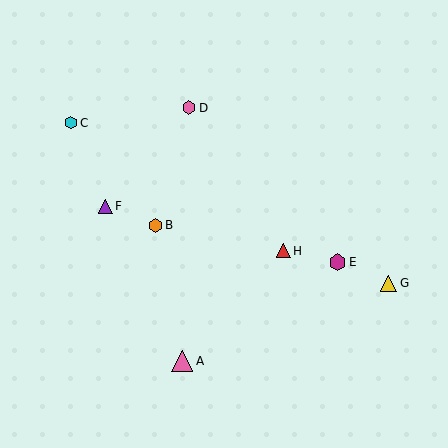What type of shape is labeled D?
Shape D is a pink hexagon.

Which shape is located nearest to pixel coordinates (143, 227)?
The orange hexagon (labeled B) at (155, 225) is nearest to that location.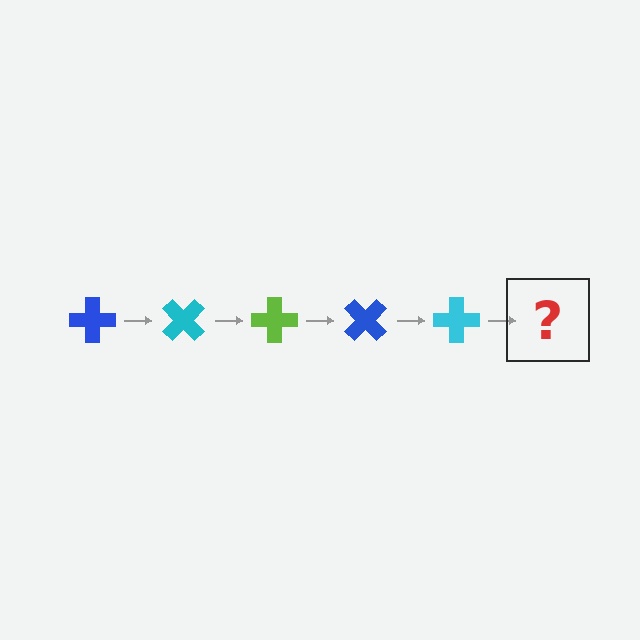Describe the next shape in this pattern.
It should be a lime cross, rotated 225 degrees from the start.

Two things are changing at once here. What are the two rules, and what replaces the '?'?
The two rules are that it rotates 45 degrees each step and the color cycles through blue, cyan, and lime. The '?' should be a lime cross, rotated 225 degrees from the start.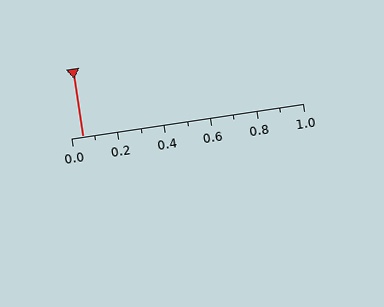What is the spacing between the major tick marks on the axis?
The major ticks are spaced 0.2 apart.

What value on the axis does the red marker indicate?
The marker indicates approximately 0.05.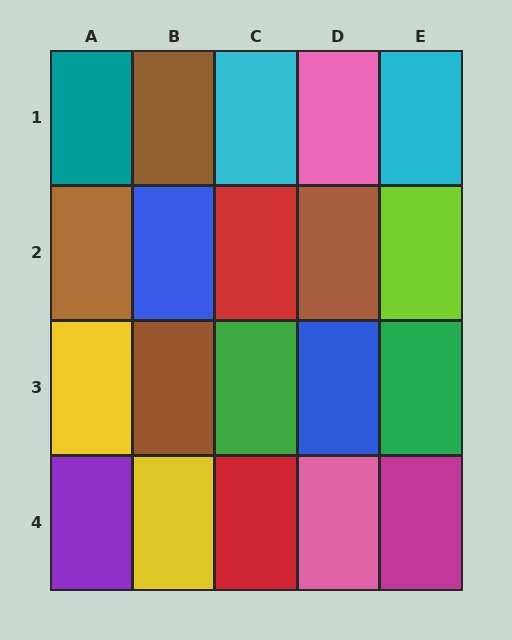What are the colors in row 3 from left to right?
Yellow, brown, green, blue, green.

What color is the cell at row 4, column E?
Magenta.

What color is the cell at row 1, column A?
Teal.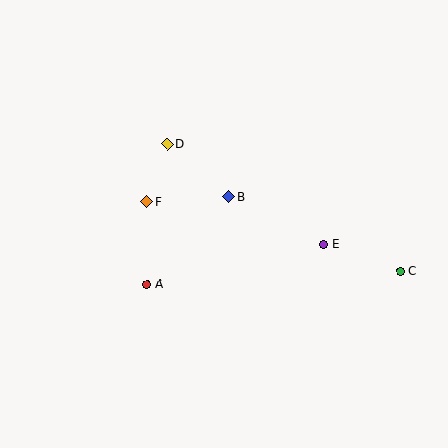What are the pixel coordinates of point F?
Point F is at (147, 202).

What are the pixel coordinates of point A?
Point A is at (147, 284).